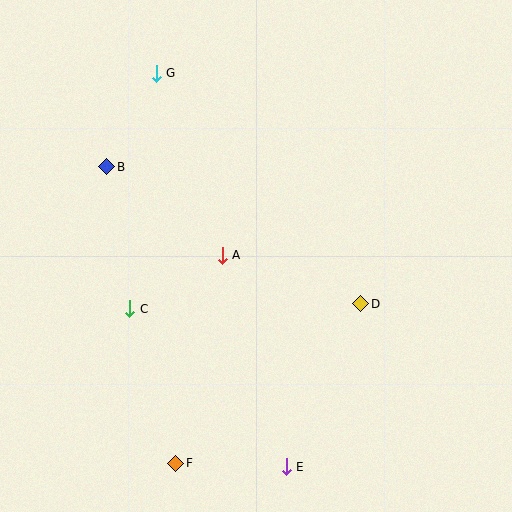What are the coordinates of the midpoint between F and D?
The midpoint between F and D is at (268, 384).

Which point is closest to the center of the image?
Point A at (222, 255) is closest to the center.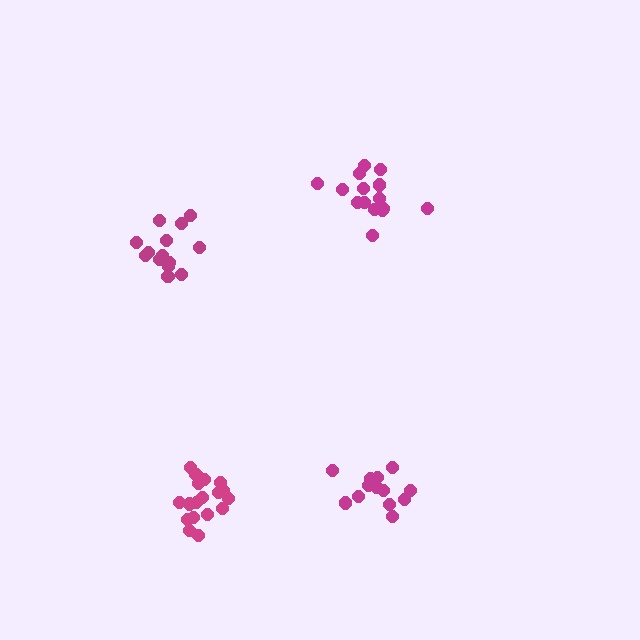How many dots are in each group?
Group 1: 14 dots, Group 2: 19 dots, Group 3: 14 dots, Group 4: 16 dots (63 total).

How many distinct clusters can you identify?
There are 4 distinct clusters.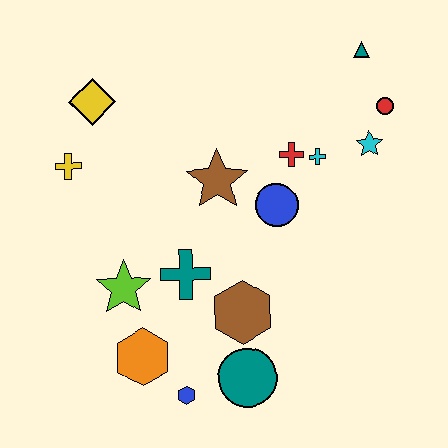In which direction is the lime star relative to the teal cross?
The lime star is to the left of the teal cross.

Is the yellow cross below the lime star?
No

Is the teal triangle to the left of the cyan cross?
No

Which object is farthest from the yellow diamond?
The teal circle is farthest from the yellow diamond.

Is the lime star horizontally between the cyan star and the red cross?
No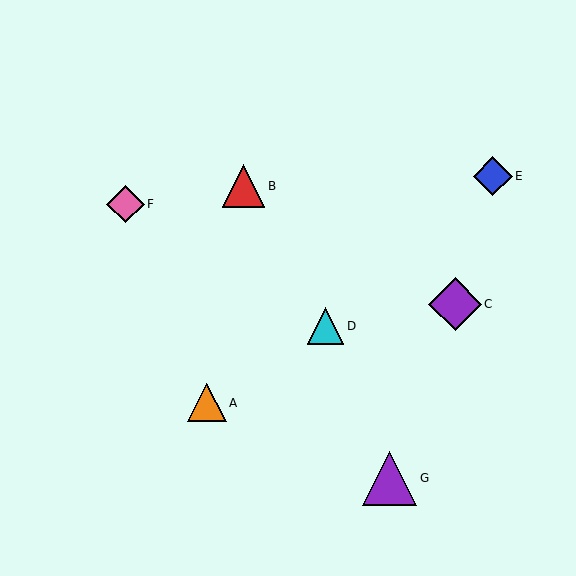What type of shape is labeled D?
Shape D is a cyan triangle.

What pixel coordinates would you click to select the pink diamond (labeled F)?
Click at (125, 204) to select the pink diamond F.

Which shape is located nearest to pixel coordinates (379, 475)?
The purple triangle (labeled G) at (390, 478) is nearest to that location.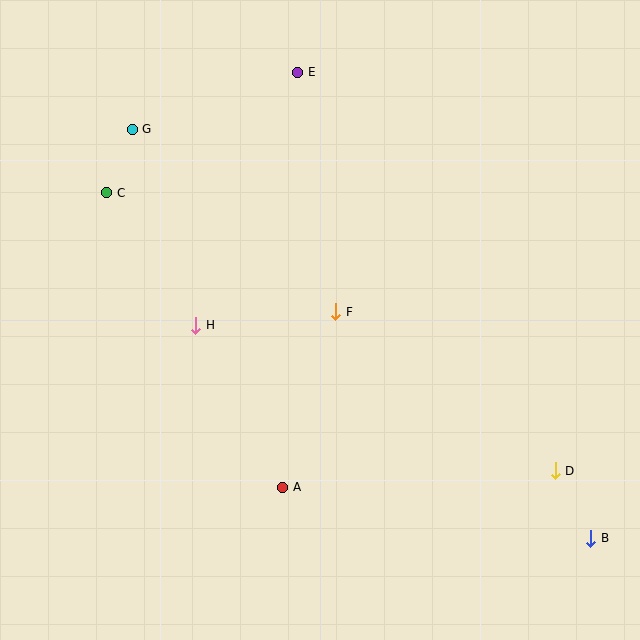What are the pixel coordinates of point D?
Point D is at (555, 471).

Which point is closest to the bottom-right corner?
Point B is closest to the bottom-right corner.